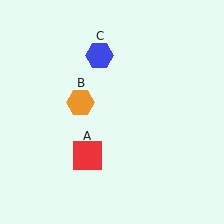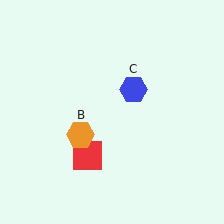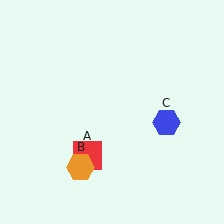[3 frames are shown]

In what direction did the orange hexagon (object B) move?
The orange hexagon (object B) moved down.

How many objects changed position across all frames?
2 objects changed position: orange hexagon (object B), blue hexagon (object C).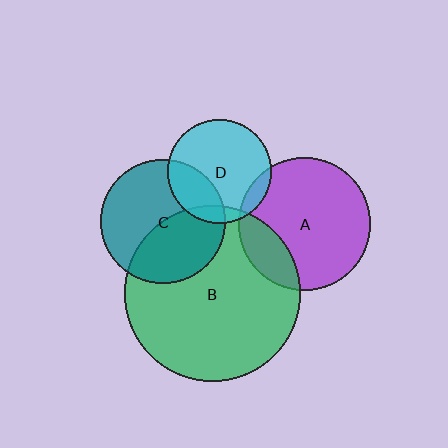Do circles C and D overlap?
Yes.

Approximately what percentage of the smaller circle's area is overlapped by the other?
Approximately 25%.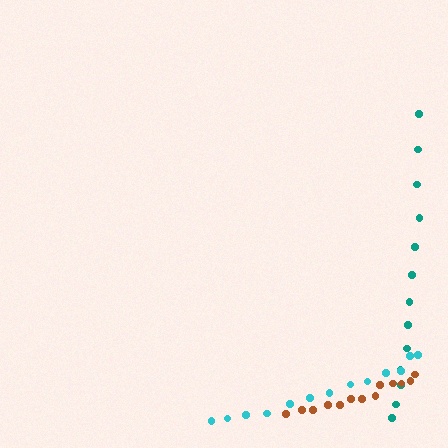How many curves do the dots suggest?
There are 3 distinct paths.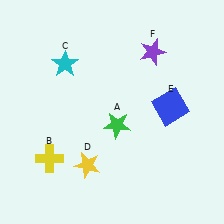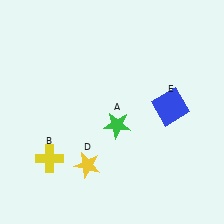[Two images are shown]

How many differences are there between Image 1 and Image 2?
There are 2 differences between the two images.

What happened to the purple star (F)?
The purple star (F) was removed in Image 2. It was in the top-right area of Image 1.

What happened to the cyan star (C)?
The cyan star (C) was removed in Image 2. It was in the top-left area of Image 1.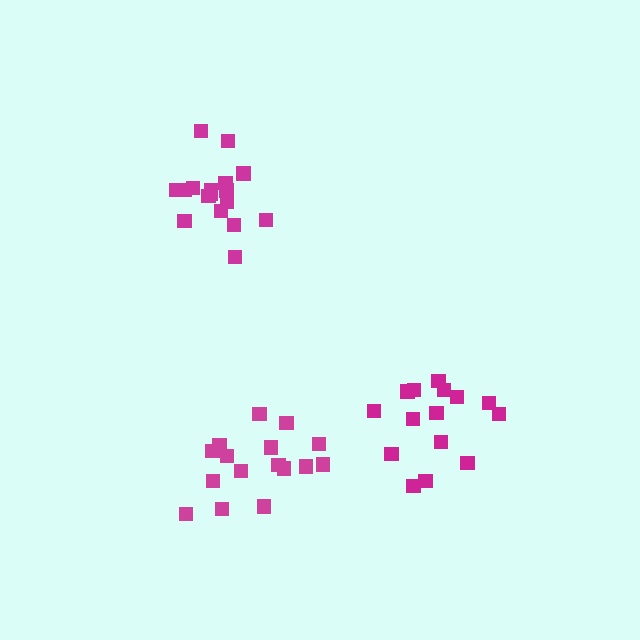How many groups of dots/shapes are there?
There are 3 groups.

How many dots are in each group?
Group 1: 16 dots, Group 2: 15 dots, Group 3: 17 dots (48 total).